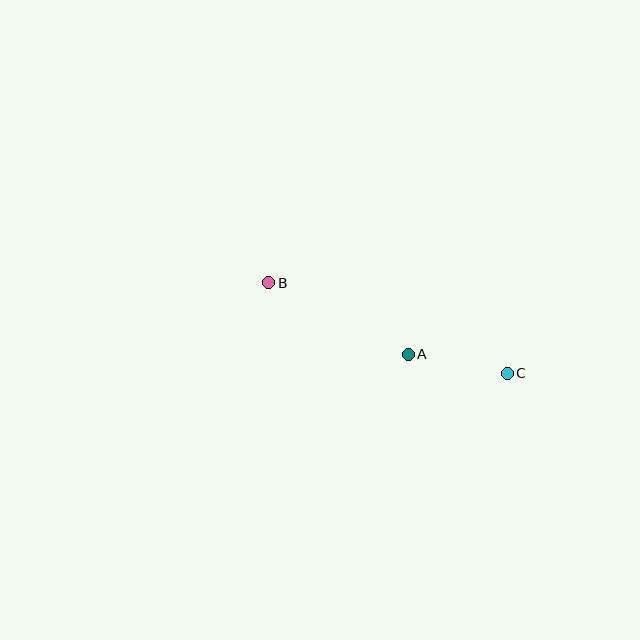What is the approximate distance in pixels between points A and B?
The distance between A and B is approximately 157 pixels.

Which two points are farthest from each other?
Points B and C are farthest from each other.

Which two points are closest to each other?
Points A and C are closest to each other.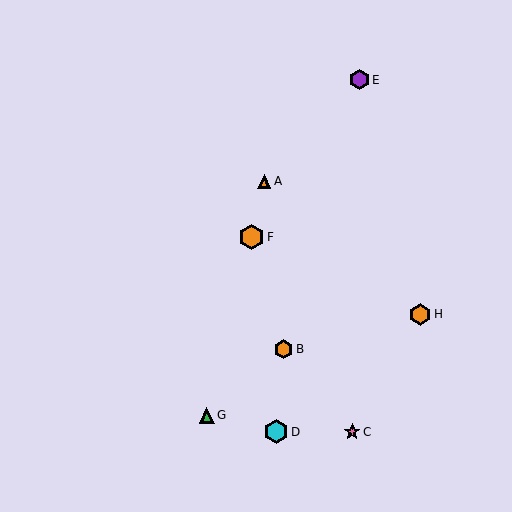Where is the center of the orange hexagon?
The center of the orange hexagon is at (252, 237).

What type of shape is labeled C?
Shape C is a pink star.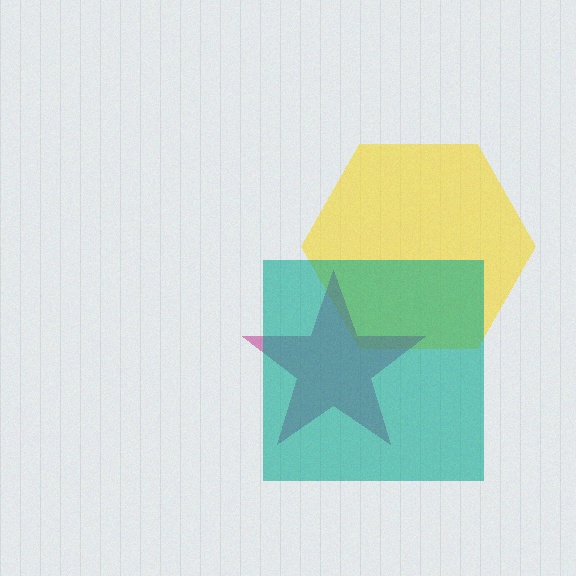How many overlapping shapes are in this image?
There are 3 overlapping shapes in the image.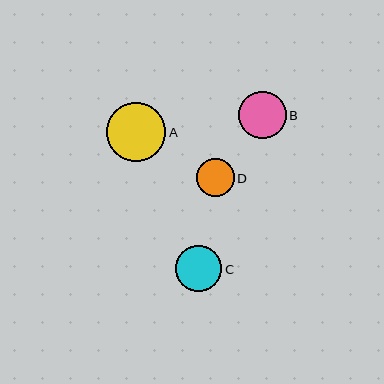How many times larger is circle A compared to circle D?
Circle A is approximately 1.6 times the size of circle D.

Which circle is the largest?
Circle A is the largest with a size of approximately 59 pixels.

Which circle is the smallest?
Circle D is the smallest with a size of approximately 38 pixels.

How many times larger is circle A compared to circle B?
Circle A is approximately 1.2 times the size of circle B.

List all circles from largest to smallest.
From largest to smallest: A, B, C, D.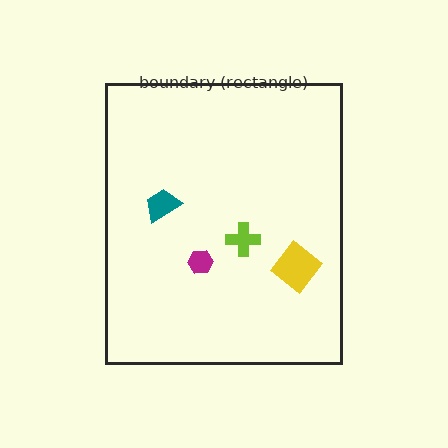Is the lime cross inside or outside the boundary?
Inside.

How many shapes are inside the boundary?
4 inside, 0 outside.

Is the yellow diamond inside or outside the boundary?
Inside.